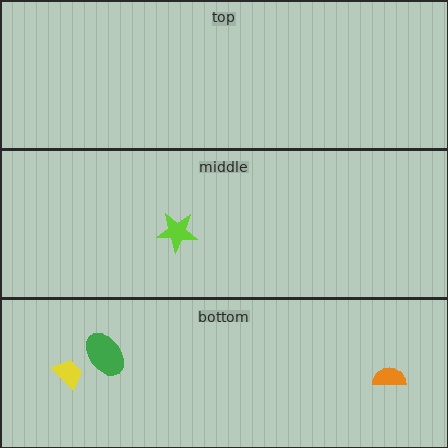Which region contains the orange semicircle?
The bottom region.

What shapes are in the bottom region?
The green ellipse, the orange semicircle, the yellow trapezoid.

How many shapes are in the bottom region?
3.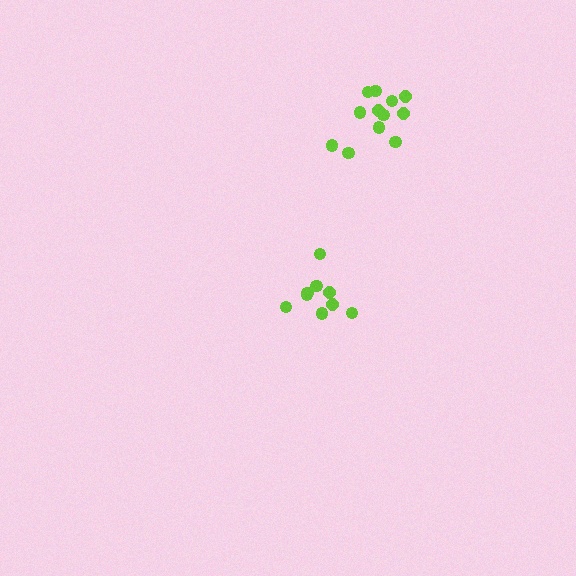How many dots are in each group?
Group 1: 9 dots, Group 2: 12 dots (21 total).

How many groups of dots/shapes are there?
There are 2 groups.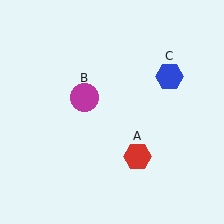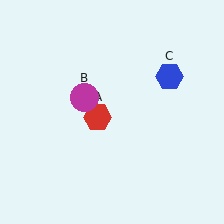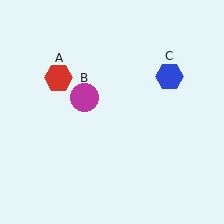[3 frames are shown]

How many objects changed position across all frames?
1 object changed position: red hexagon (object A).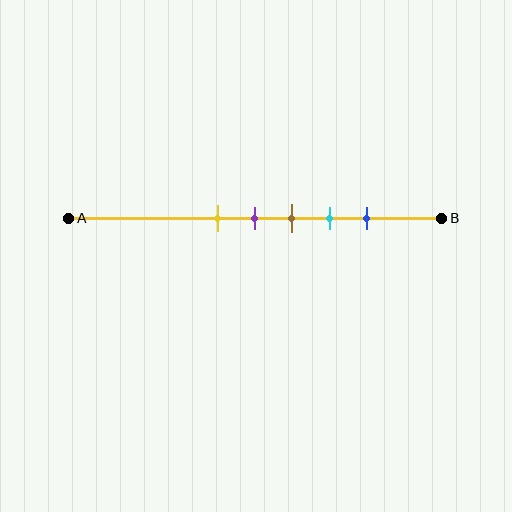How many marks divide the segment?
There are 5 marks dividing the segment.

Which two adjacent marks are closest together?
The yellow and purple marks are the closest adjacent pair.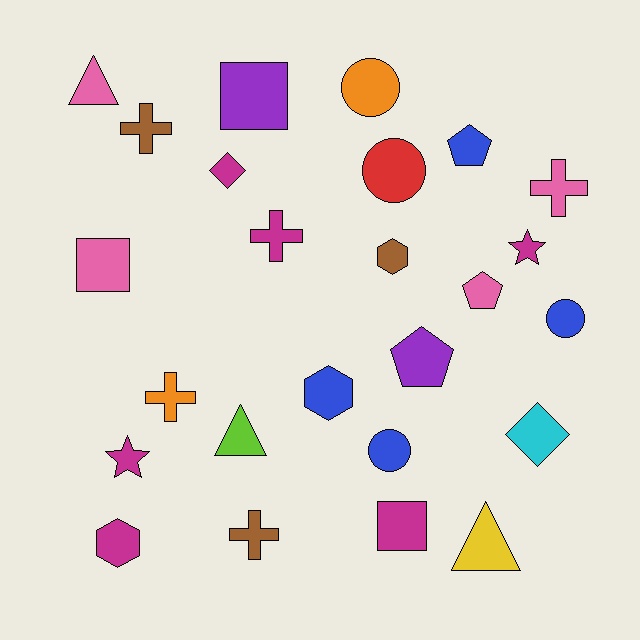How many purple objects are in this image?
There are 2 purple objects.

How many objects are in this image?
There are 25 objects.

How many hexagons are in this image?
There are 3 hexagons.